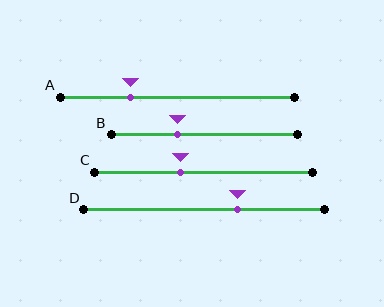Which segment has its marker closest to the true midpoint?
Segment C has its marker closest to the true midpoint.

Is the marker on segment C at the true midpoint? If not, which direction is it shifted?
No, the marker on segment C is shifted to the left by about 11% of the segment length.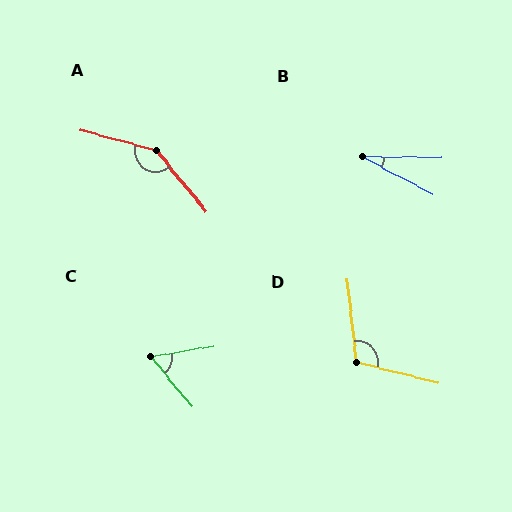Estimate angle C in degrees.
Approximately 60 degrees.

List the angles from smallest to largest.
B (27°), C (60°), D (111°), A (145°).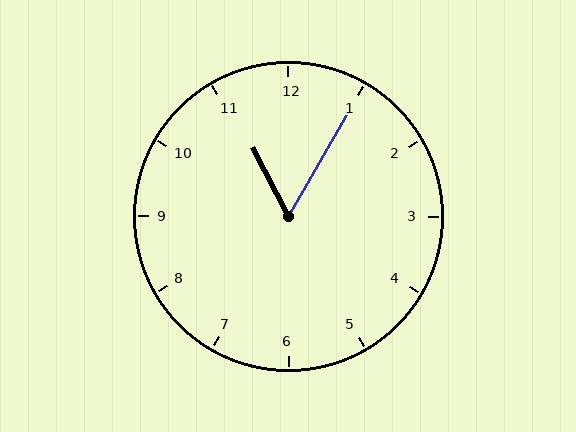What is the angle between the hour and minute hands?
Approximately 58 degrees.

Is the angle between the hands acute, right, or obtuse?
It is acute.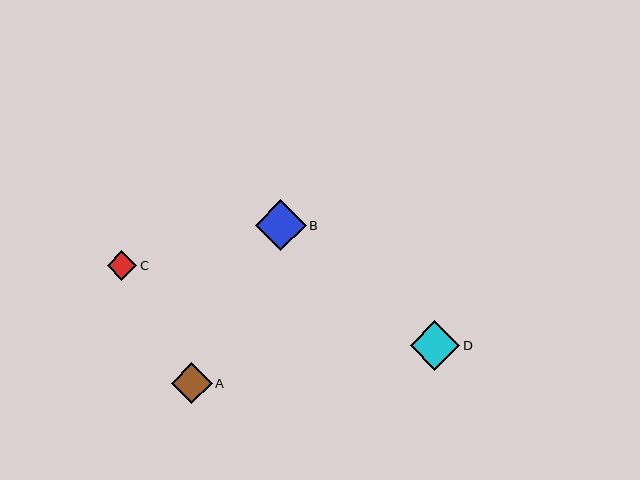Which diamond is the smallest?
Diamond C is the smallest with a size of approximately 30 pixels.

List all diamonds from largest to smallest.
From largest to smallest: B, D, A, C.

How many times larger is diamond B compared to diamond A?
Diamond B is approximately 1.3 times the size of diamond A.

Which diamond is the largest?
Diamond B is the largest with a size of approximately 51 pixels.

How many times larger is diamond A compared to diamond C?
Diamond A is approximately 1.4 times the size of diamond C.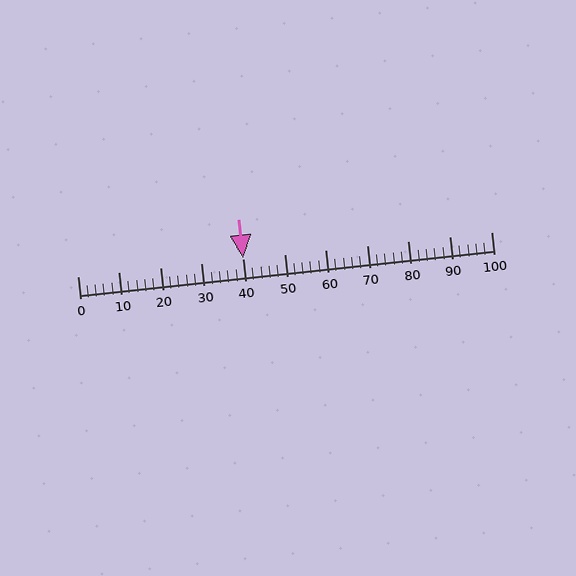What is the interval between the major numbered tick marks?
The major tick marks are spaced 10 units apart.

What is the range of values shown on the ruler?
The ruler shows values from 0 to 100.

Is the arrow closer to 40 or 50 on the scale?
The arrow is closer to 40.